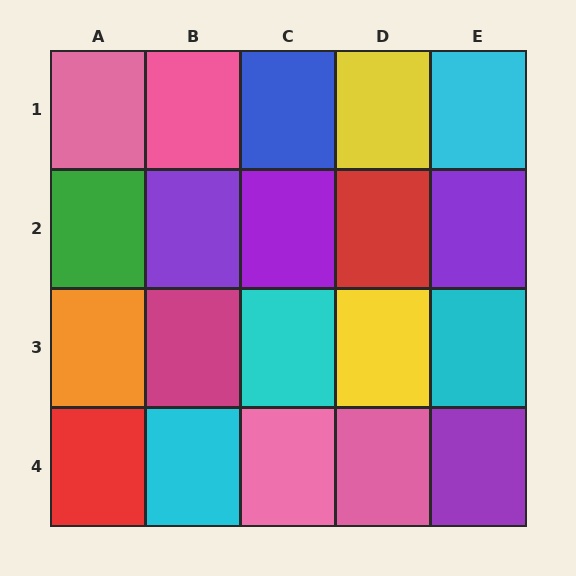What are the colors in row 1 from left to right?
Pink, pink, blue, yellow, cyan.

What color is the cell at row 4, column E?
Purple.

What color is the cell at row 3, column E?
Cyan.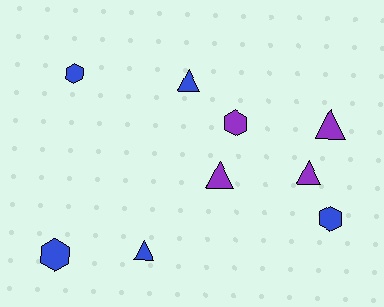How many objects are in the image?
There are 9 objects.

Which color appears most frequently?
Blue, with 5 objects.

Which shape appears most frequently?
Triangle, with 5 objects.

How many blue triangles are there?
There are 2 blue triangles.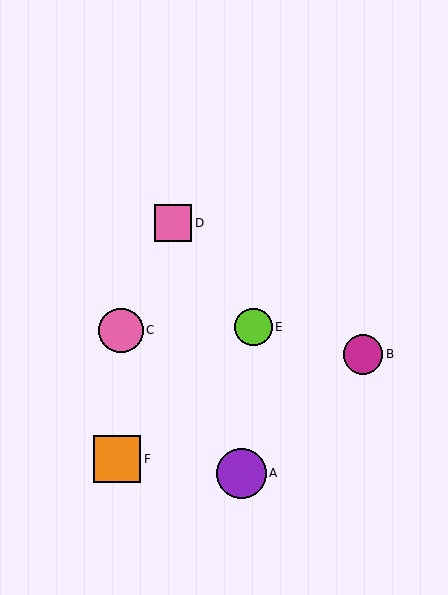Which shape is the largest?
The purple circle (labeled A) is the largest.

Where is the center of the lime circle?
The center of the lime circle is at (254, 327).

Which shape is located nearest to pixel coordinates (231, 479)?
The purple circle (labeled A) at (241, 473) is nearest to that location.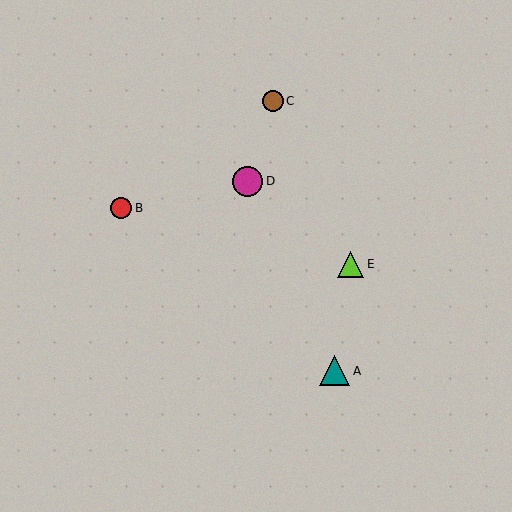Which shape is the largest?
The magenta circle (labeled D) is the largest.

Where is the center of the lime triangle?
The center of the lime triangle is at (351, 264).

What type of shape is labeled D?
Shape D is a magenta circle.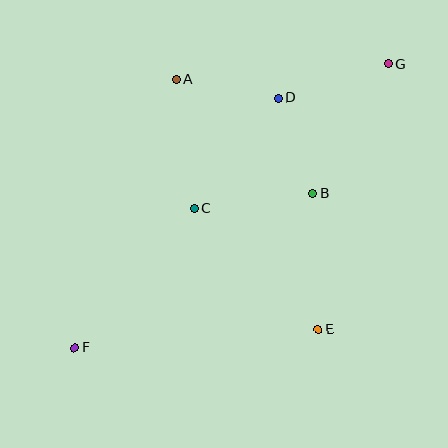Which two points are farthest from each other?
Points F and G are farthest from each other.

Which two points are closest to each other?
Points B and D are closest to each other.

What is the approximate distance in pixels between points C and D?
The distance between C and D is approximately 139 pixels.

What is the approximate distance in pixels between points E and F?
The distance between E and F is approximately 244 pixels.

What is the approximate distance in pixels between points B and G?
The distance between B and G is approximately 149 pixels.